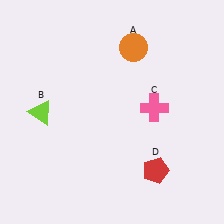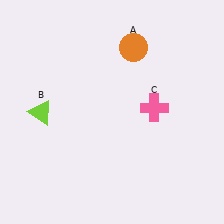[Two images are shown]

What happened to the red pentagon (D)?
The red pentagon (D) was removed in Image 2. It was in the bottom-right area of Image 1.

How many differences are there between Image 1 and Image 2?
There is 1 difference between the two images.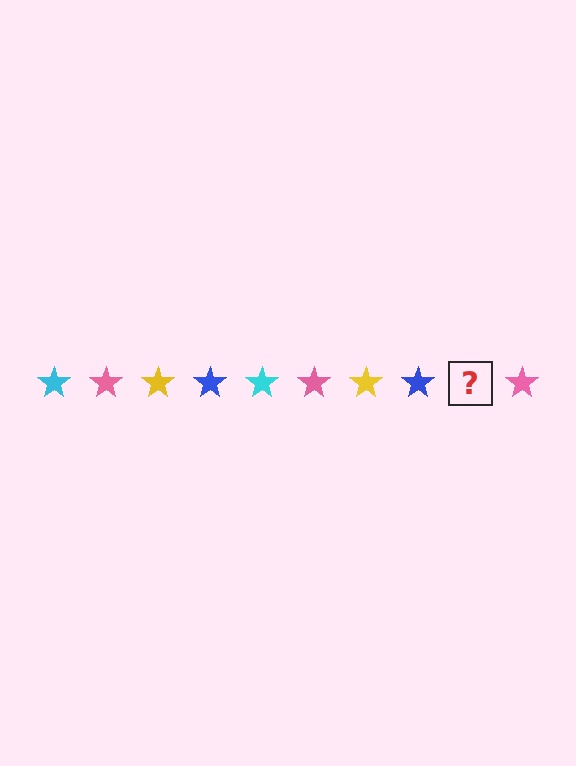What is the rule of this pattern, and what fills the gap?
The rule is that the pattern cycles through cyan, pink, yellow, blue stars. The gap should be filled with a cyan star.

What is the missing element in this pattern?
The missing element is a cyan star.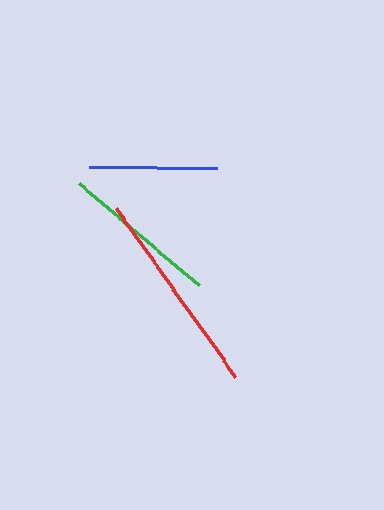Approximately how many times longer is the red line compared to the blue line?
The red line is approximately 1.6 times the length of the blue line.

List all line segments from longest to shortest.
From longest to shortest: red, green, blue.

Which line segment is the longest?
The red line is the longest at approximately 207 pixels.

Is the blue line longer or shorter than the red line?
The red line is longer than the blue line.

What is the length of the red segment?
The red segment is approximately 207 pixels long.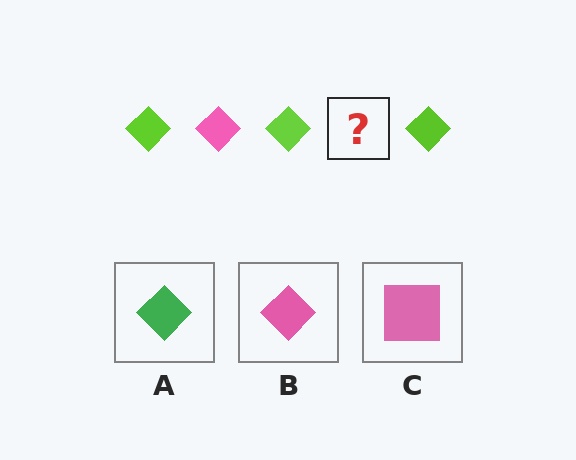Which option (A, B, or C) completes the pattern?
B.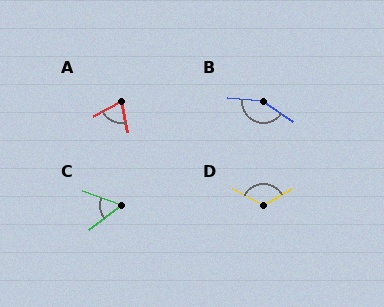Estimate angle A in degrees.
Approximately 75 degrees.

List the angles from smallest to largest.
C (57°), A (75°), D (123°), B (153°).